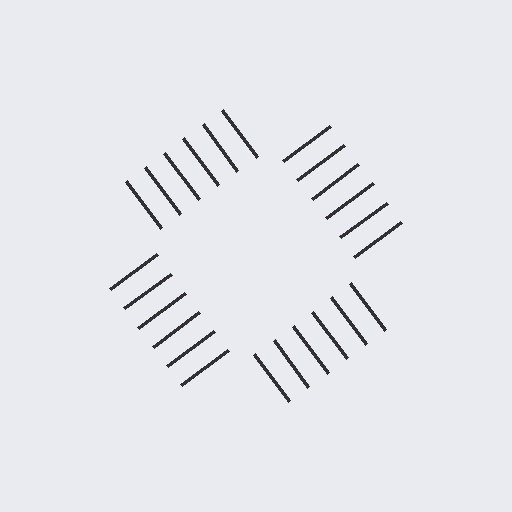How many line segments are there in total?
24 — 6 along each of the 4 edges.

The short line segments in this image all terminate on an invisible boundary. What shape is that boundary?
An illusory square — the line segments terminate on its edges but no continuous stroke is drawn.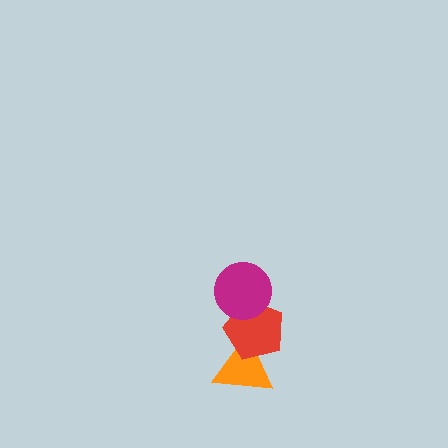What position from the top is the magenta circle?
The magenta circle is 1st from the top.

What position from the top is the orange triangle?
The orange triangle is 3rd from the top.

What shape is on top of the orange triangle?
The red pentagon is on top of the orange triangle.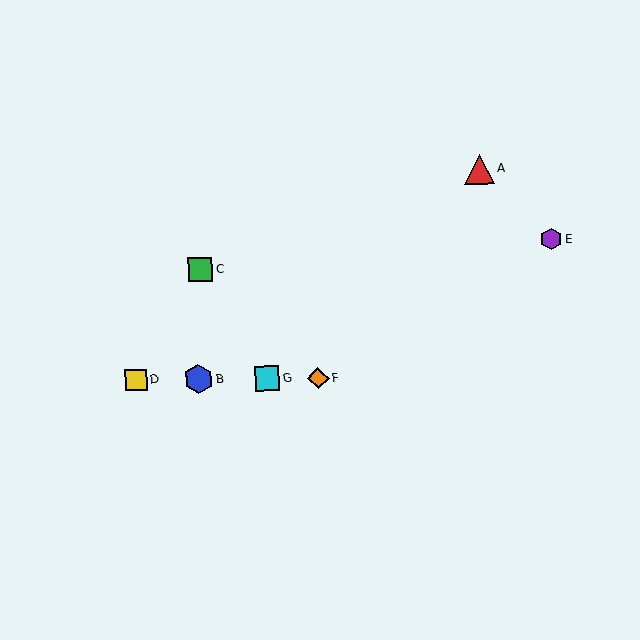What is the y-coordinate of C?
Object C is at y≈269.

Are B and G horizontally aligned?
Yes, both are at y≈379.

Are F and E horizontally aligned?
No, F is at y≈378 and E is at y≈239.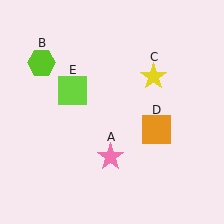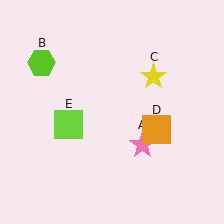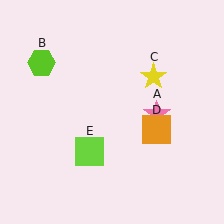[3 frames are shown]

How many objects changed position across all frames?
2 objects changed position: pink star (object A), lime square (object E).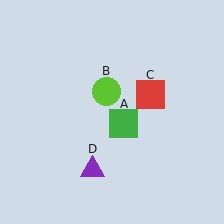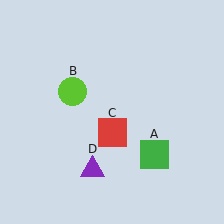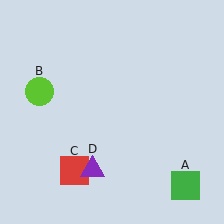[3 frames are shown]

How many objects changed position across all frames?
3 objects changed position: green square (object A), lime circle (object B), red square (object C).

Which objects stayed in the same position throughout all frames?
Purple triangle (object D) remained stationary.